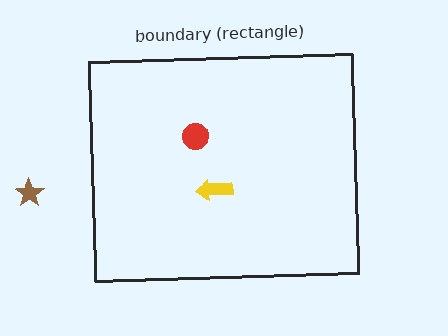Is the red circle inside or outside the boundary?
Inside.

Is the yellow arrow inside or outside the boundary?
Inside.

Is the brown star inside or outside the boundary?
Outside.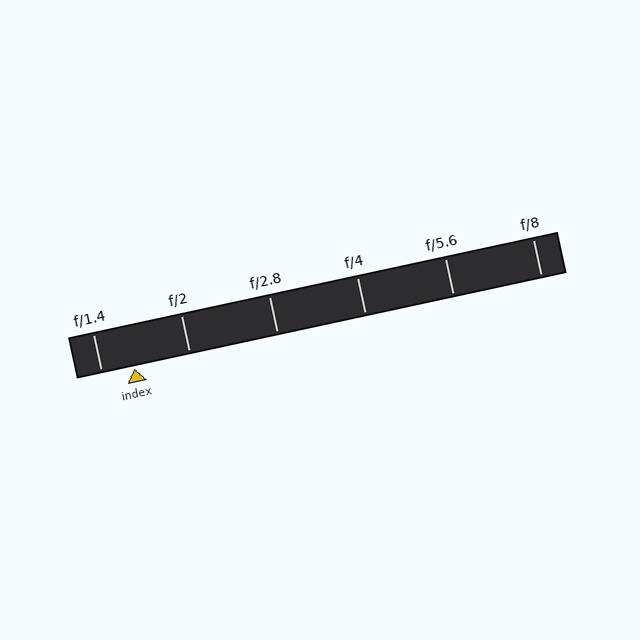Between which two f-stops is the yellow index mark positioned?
The index mark is between f/1.4 and f/2.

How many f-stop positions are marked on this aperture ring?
There are 6 f-stop positions marked.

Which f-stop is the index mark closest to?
The index mark is closest to f/1.4.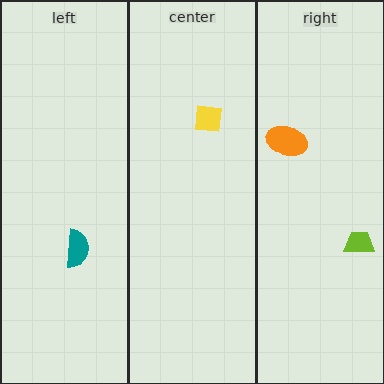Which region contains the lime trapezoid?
The right region.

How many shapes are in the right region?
2.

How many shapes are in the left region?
1.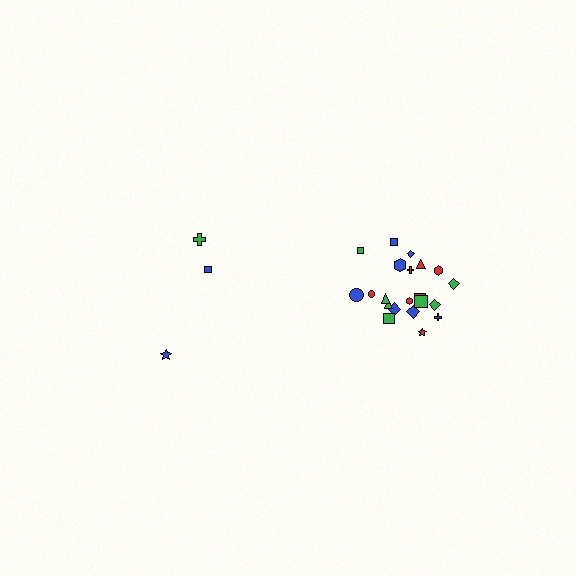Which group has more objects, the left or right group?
The right group.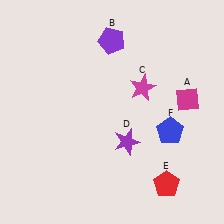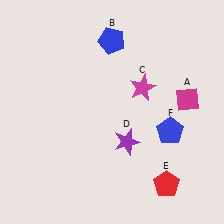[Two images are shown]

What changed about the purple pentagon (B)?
In Image 1, B is purple. In Image 2, it changed to blue.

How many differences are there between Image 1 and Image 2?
There is 1 difference between the two images.